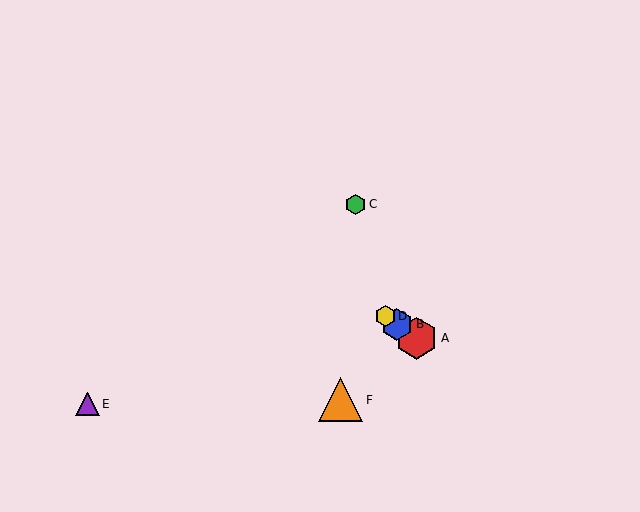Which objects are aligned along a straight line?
Objects A, B, D are aligned along a straight line.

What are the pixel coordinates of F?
Object F is at (341, 400).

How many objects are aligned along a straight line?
3 objects (A, B, D) are aligned along a straight line.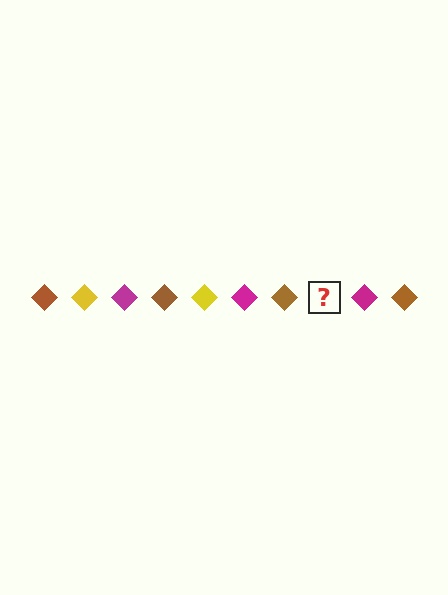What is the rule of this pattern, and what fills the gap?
The rule is that the pattern cycles through brown, yellow, magenta diamonds. The gap should be filled with a yellow diamond.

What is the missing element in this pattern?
The missing element is a yellow diamond.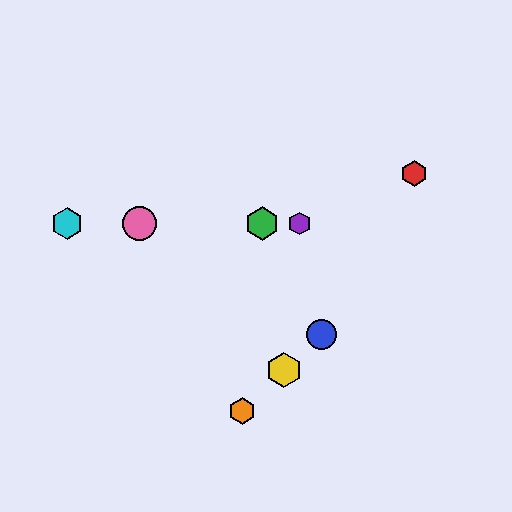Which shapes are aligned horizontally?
The green hexagon, the purple hexagon, the cyan hexagon, the pink circle are aligned horizontally.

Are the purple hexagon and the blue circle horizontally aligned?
No, the purple hexagon is at y≈224 and the blue circle is at y≈335.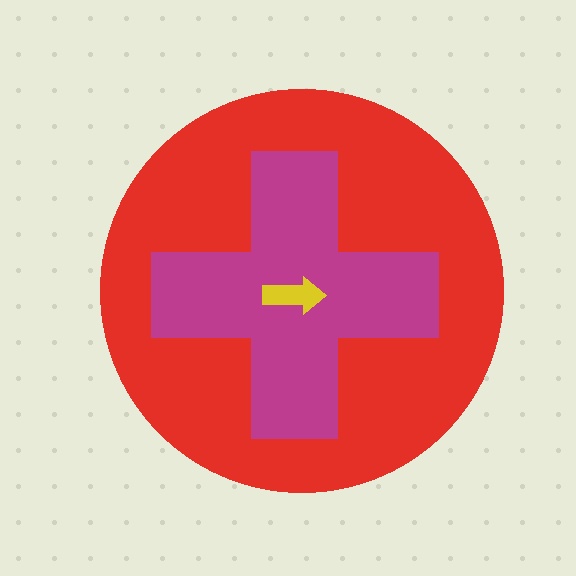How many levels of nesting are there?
3.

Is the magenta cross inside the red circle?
Yes.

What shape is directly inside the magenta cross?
The yellow arrow.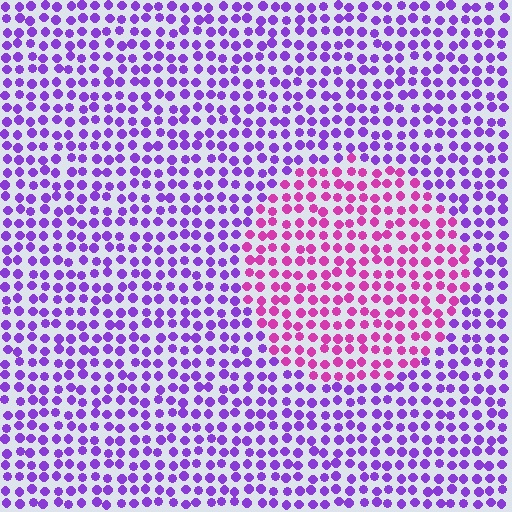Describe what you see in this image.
The image is filled with small purple elements in a uniform arrangement. A circle-shaped region is visible where the elements are tinted to a slightly different hue, forming a subtle color boundary.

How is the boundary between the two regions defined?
The boundary is defined purely by a slight shift in hue (about 44 degrees). Spacing, size, and orientation are identical on both sides.